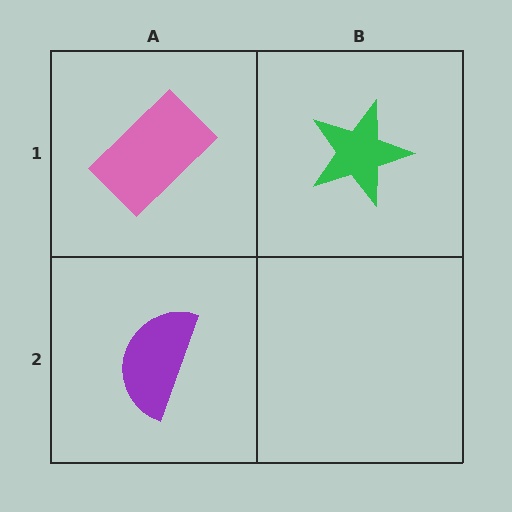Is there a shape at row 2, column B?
No, that cell is empty.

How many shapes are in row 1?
2 shapes.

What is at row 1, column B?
A green star.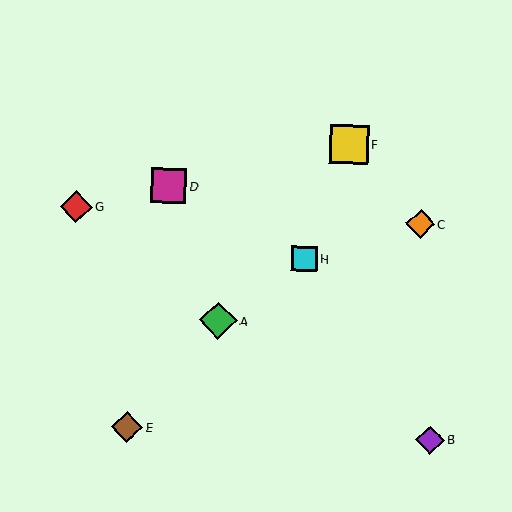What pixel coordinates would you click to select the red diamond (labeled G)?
Click at (76, 207) to select the red diamond G.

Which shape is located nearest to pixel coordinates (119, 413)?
The brown diamond (labeled E) at (127, 427) is nearest to that location.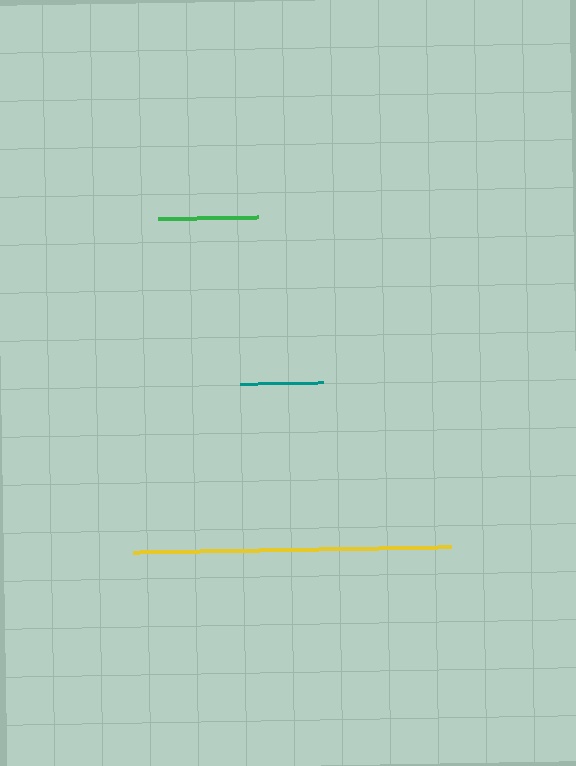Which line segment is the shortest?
The teal line is the shortest at approximately 83 pixels.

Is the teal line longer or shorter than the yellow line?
The yellow line is longer than the teal line.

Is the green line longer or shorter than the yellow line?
The yellow line is longer than the green line.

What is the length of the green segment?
The green segment is approximately 100 pixels long.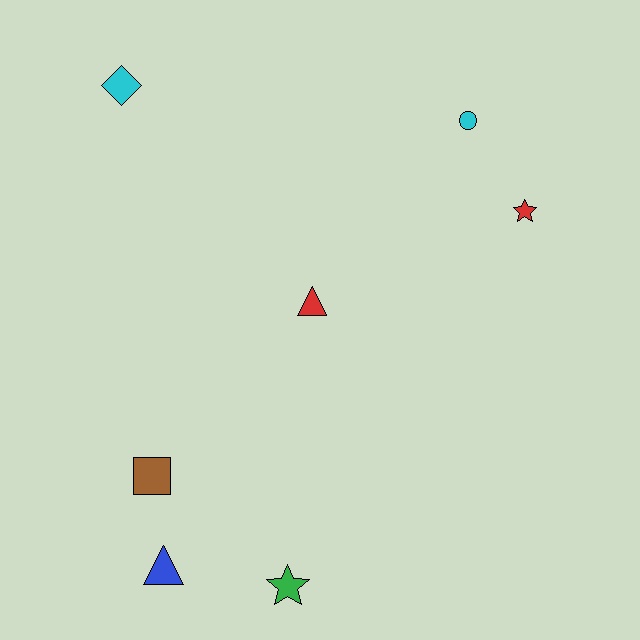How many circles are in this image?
There is 1 circle.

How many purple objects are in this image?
There are no purple objects.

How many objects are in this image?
There are 7 objects.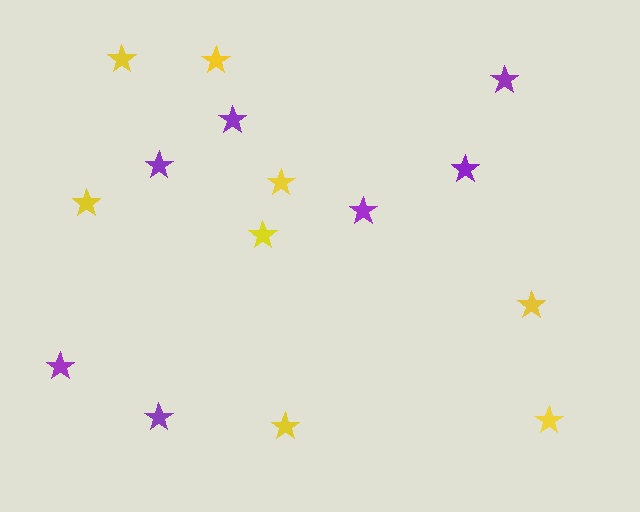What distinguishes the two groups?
There are 2 groups: one group of purple stars (7) and one group of yellow stars (8).